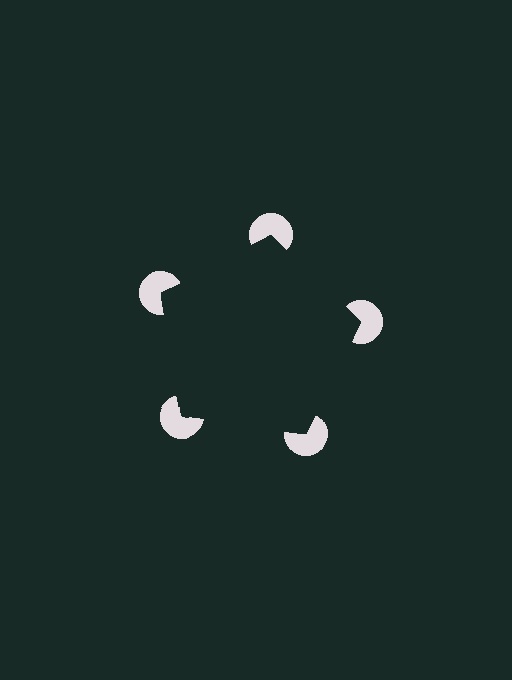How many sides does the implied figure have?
5 sides.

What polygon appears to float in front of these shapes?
An illusory pentagon — its edges are inferred from the aligned wedge cuts in the pac-man discs, not physically drawn.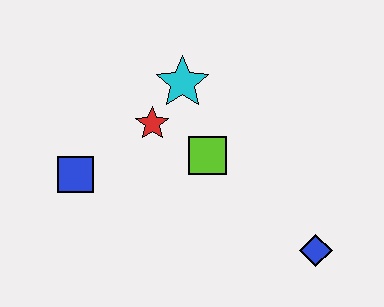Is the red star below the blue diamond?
No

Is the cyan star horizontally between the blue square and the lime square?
Yes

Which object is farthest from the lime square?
The blue diamond is farthest from the lime square.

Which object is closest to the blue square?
The red star is closest to the blue square.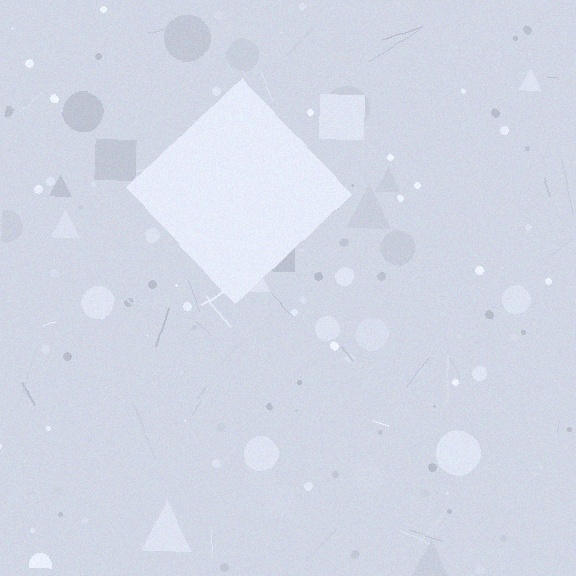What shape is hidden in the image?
A diamond is hidden in the image.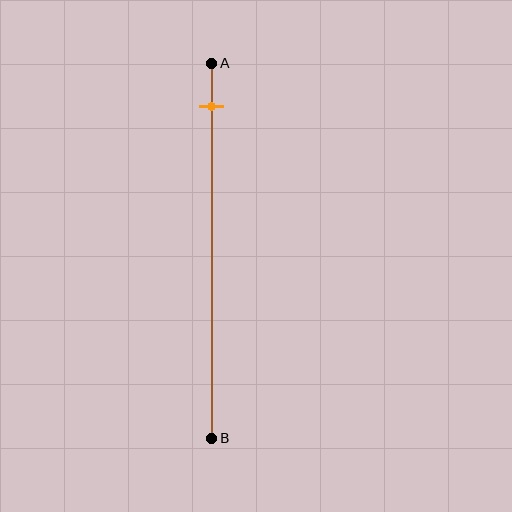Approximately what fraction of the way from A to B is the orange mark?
The orange mark is approximately 10% of the way from A to B.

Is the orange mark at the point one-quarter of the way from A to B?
No, the mark is at about 10% from A, not at the 25% one-quarter point.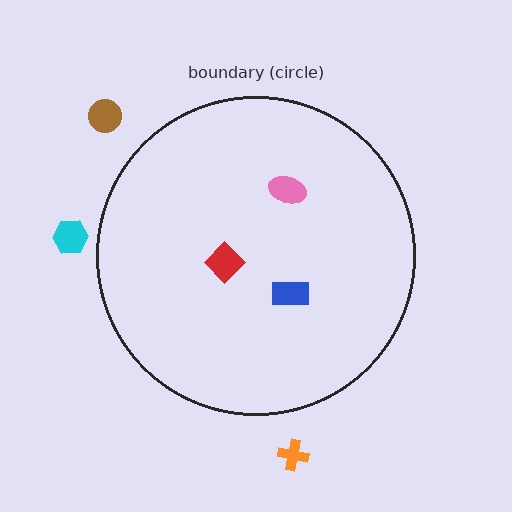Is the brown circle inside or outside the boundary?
Outside.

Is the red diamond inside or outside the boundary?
Inside.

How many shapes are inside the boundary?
3 inside, 3 outside.